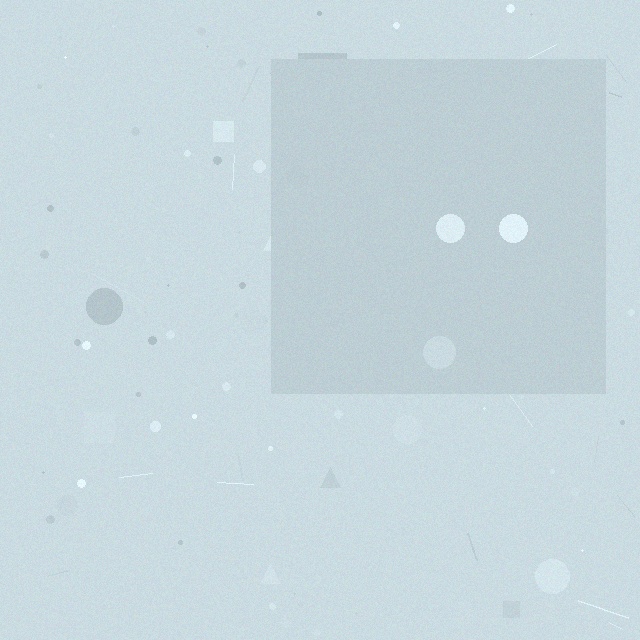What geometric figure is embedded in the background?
A square is embedded in the background.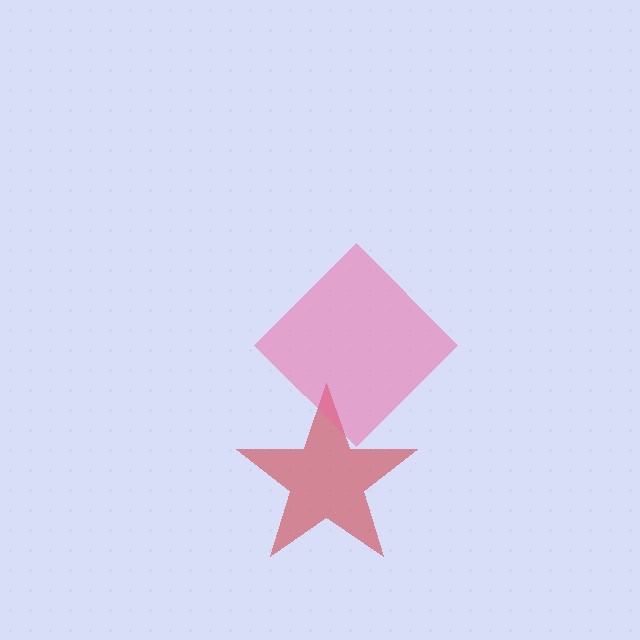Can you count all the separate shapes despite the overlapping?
Yes, there are 2 separate shapes.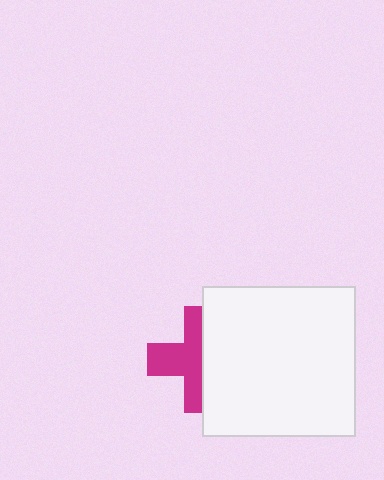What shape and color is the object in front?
The object in front is a white rectangle.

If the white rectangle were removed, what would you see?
You would see the complete magenta cross.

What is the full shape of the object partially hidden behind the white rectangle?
The partially hidden object is a magenta cross.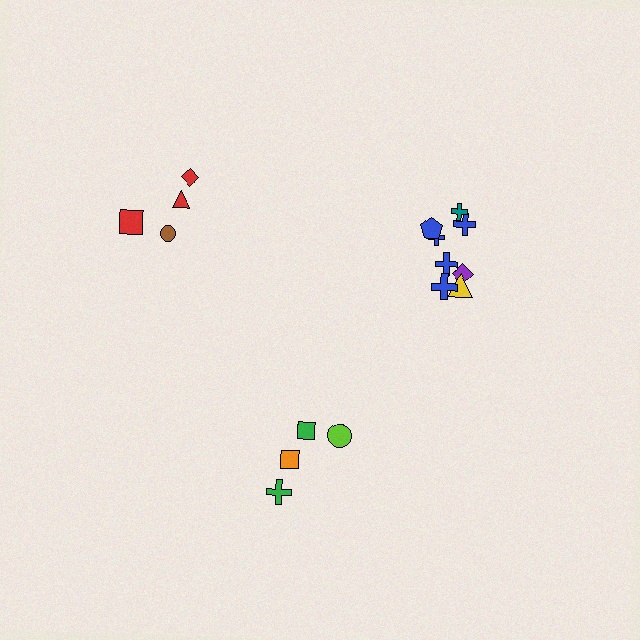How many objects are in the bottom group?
There are 4 objects.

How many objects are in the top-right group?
There are 8 objects.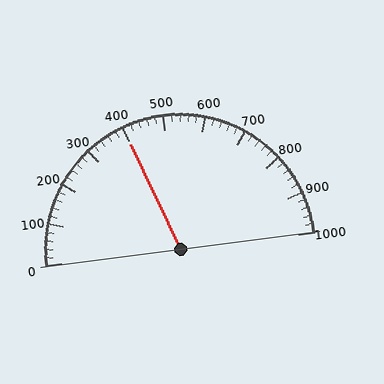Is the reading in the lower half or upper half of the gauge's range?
The reading is in the lower half of the range (0 to 1000).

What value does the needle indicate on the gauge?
The needle indicates approximately 400.